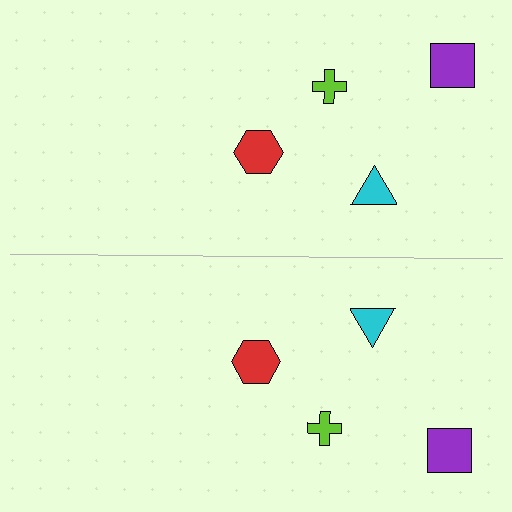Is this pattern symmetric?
Yes, this pattern has bilateral (reflection) symmetry.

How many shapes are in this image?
There are 8 shapes in this image.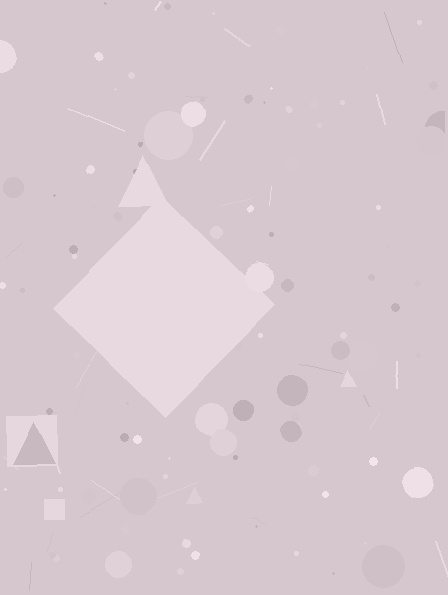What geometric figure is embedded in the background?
A diamond is embedded in the background.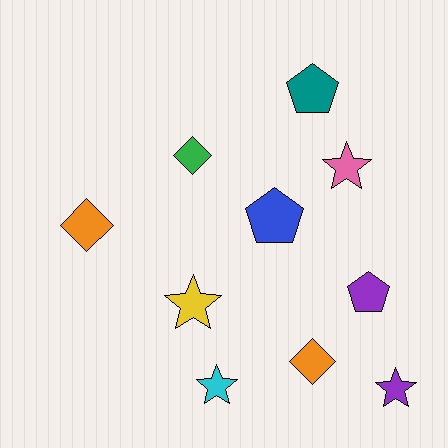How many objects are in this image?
There are 10 objects.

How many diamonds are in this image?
There are 3 diamonds.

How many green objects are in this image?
There is 1 green object.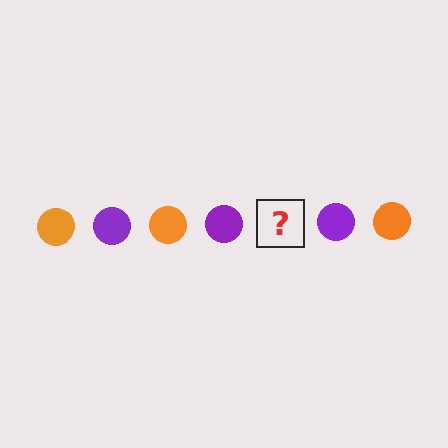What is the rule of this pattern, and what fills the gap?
The rule is that the pattern cycles through orange, purple circles. The gap should be filled with an orange circle.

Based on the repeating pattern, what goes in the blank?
The blank should be an orange circle.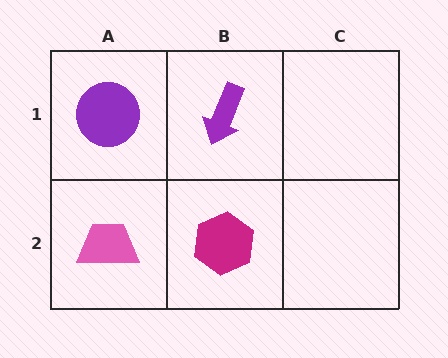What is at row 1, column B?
A purple arrow.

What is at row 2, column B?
A magenta hexagon.